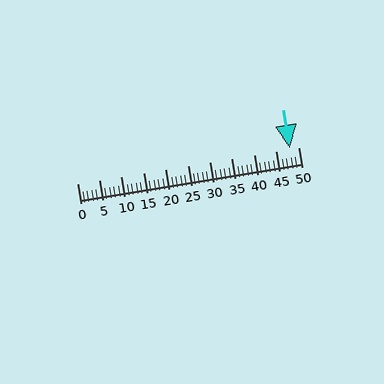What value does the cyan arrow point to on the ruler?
The cyan arrow points to approximately 48.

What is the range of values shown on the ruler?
The ruler shows values from 0 to 50.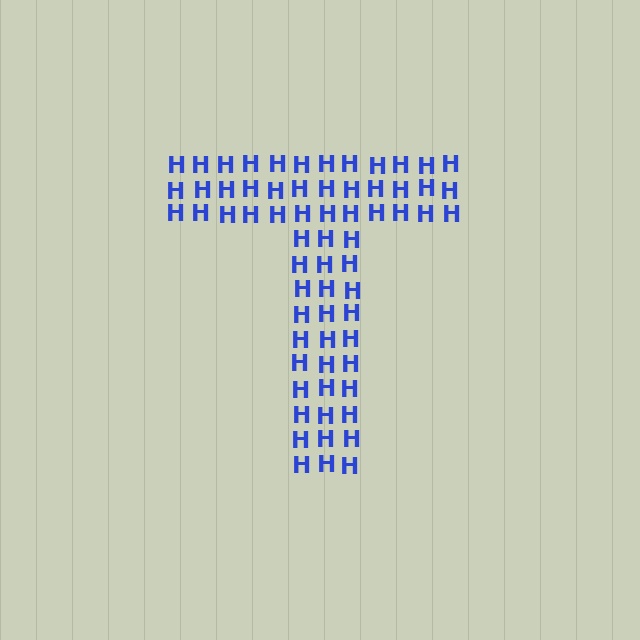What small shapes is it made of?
It is made of small letter H's.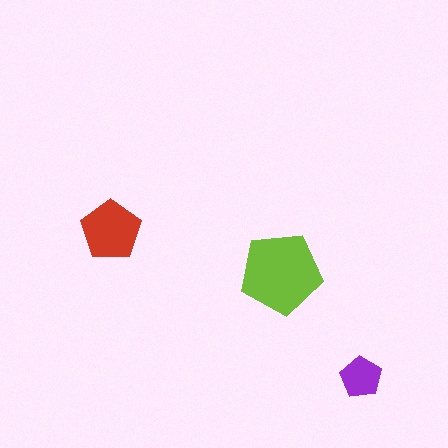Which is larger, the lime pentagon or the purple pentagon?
The lime one.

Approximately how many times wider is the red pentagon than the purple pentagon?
About 1.5 times wider.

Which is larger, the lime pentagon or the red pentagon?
The lime one.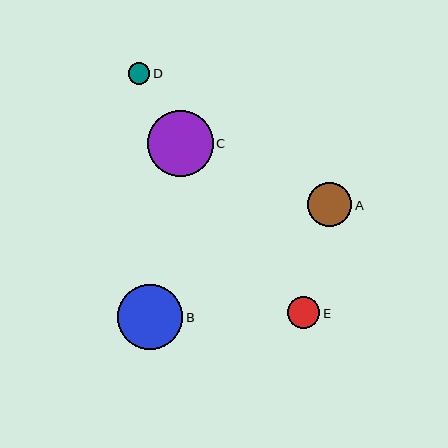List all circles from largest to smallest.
From largest to smallest: C, B, A, E, D.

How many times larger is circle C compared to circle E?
Circle C is approximately 2.0 times the size of circle E.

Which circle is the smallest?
Circle D is the smallest with a size of approximately 21 pixels.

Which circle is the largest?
Circle C is the largest with a size of approximately 66 pixels.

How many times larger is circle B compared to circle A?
Circle B is approximately 1.5 times the size of circle A.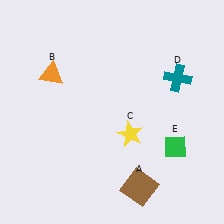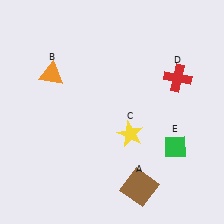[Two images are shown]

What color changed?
The cross (D) changed from teal in Image 1 to red in Image 2.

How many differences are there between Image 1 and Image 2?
There is 1 difference between the two images.